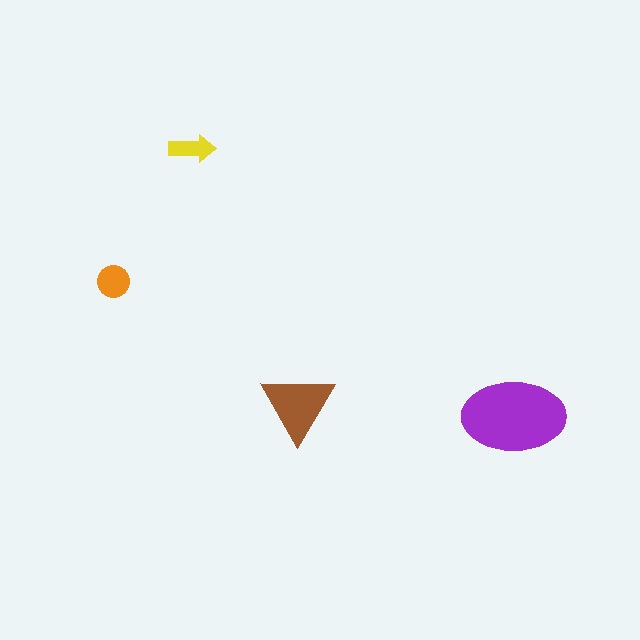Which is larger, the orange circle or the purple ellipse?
The purple ellipse.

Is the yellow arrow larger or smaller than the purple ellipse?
Smaller.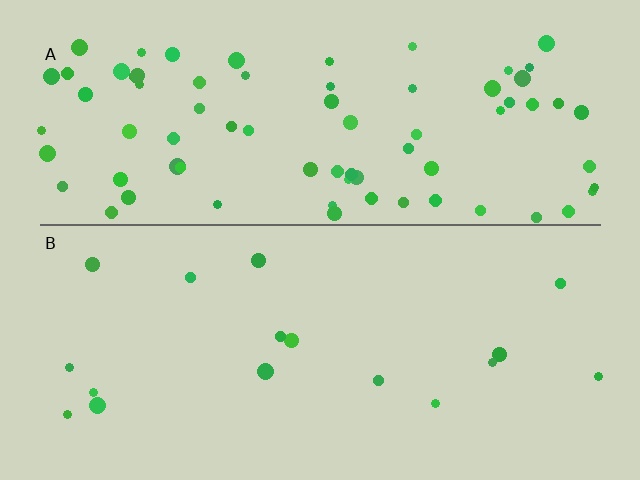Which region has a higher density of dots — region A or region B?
A (the top).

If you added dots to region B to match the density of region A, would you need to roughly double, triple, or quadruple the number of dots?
Approximately quadruple.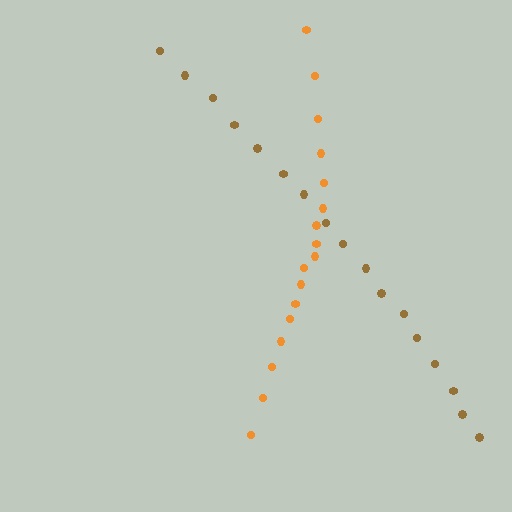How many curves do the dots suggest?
There are 2 distinct paths.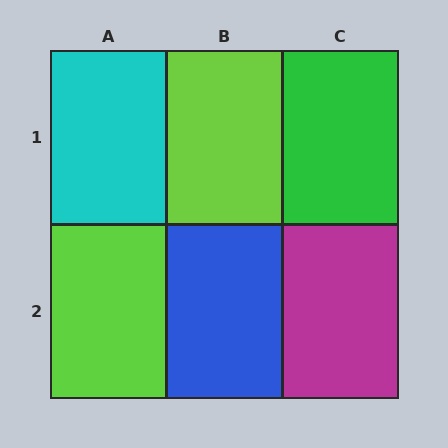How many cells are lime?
2 cells are lime.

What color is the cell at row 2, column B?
Blue.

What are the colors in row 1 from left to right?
Cyan, lime, green.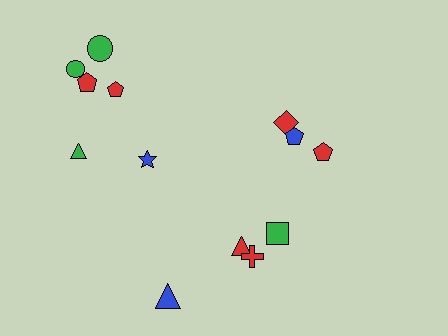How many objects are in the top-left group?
There are 6 objects.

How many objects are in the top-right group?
There are 3 objects.